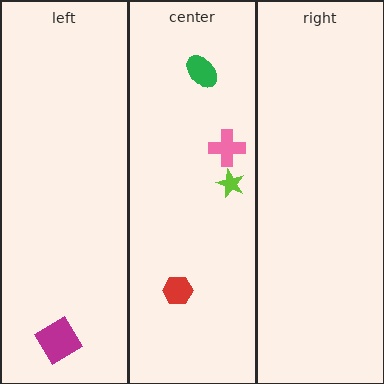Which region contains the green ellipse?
The center region.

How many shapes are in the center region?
4.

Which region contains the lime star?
The center region.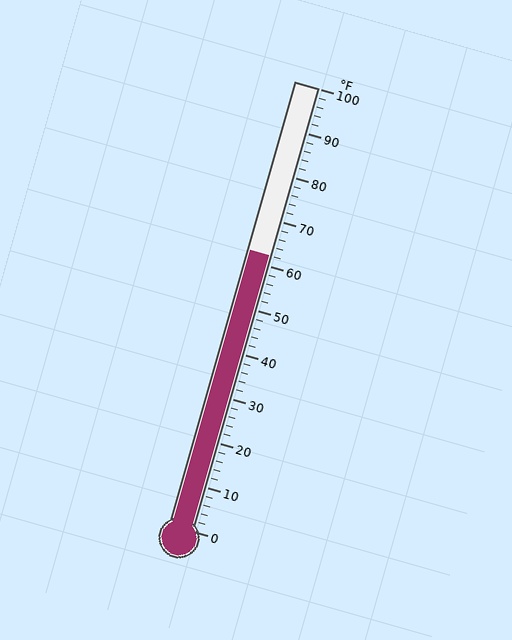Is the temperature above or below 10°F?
The temperature is above 10°F.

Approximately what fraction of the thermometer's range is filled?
The thermometer is filled to approximately 60% of its range.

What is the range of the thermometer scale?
The thermometer scale ranges from 0°F to 100°F.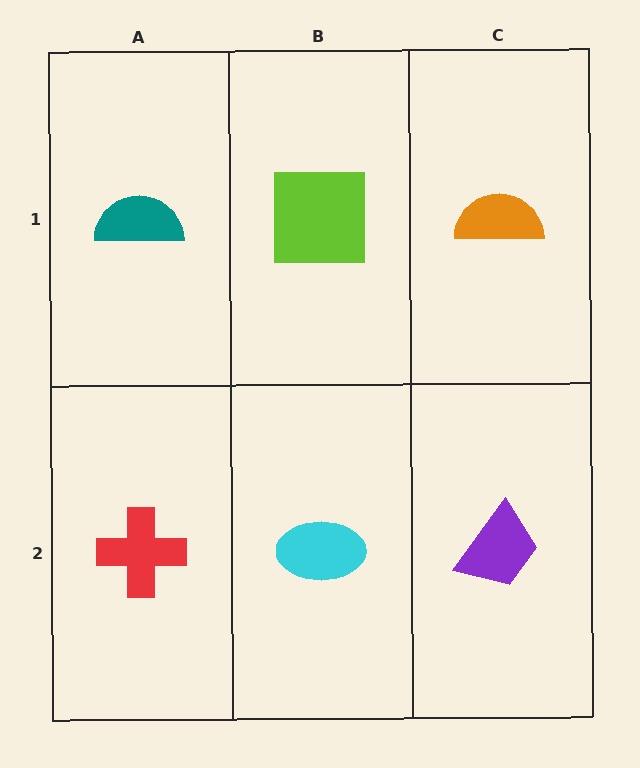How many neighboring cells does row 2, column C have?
2.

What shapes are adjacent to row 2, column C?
An orange semicircle (row 1, column C), a cyan ellipse (row 2, column B).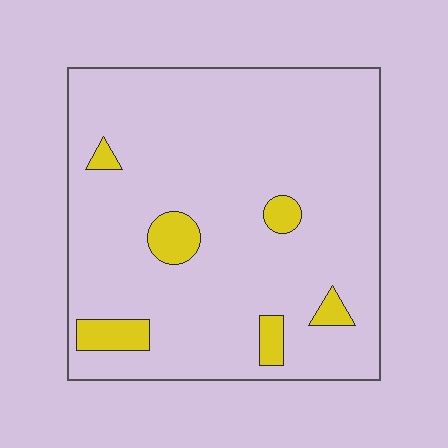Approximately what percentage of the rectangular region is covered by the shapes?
Approximately 10%.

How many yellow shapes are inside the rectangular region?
6.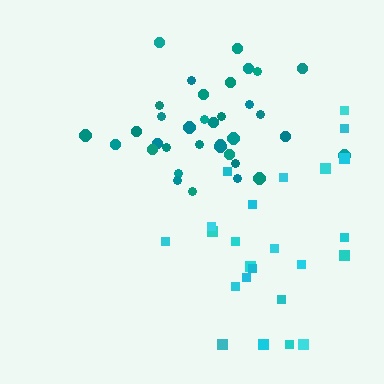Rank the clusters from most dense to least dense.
teal, cyan.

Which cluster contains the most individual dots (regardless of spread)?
Teal (35).